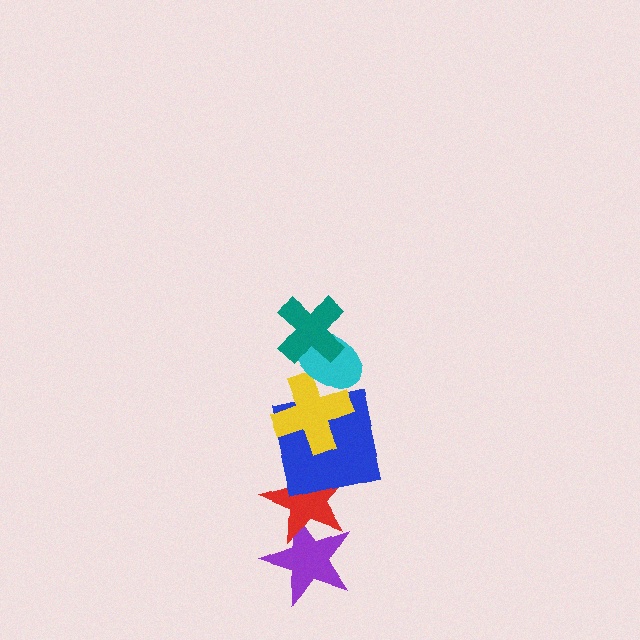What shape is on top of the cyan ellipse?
The teal cross is on top of the cyan ellipse.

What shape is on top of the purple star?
The red star is on top of the purple star.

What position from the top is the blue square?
The blue square is 4th from the top.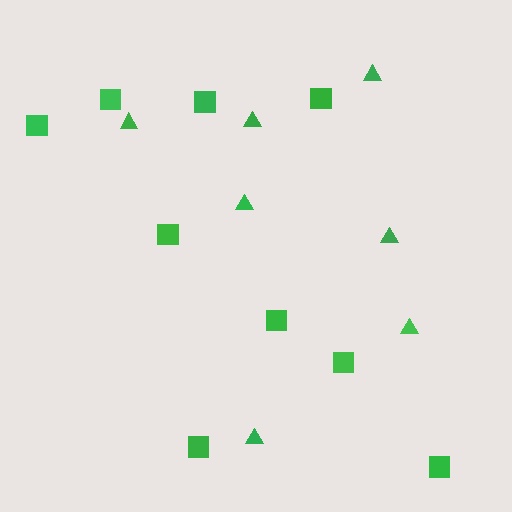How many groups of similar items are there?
There are 2 groups: one group of triangles (7) and one group of squares (9).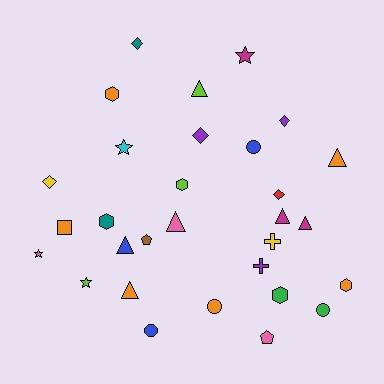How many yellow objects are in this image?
There are 2 yellow objects.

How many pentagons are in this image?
There are 2 pentagons.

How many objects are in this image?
There are 30 objects.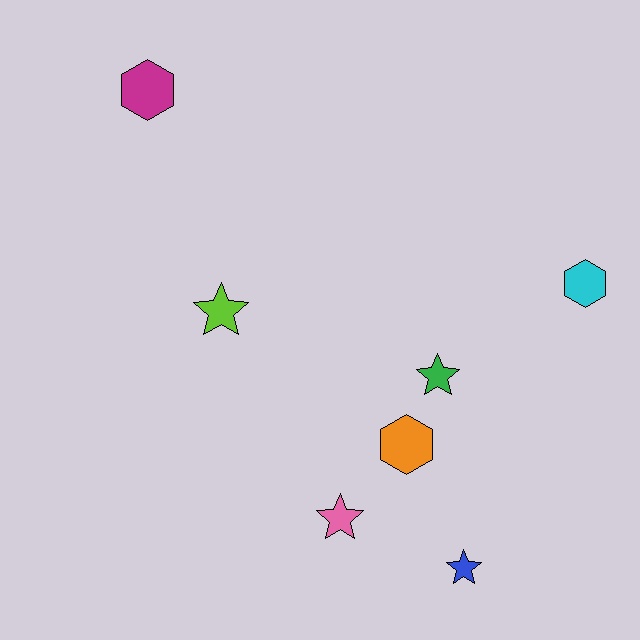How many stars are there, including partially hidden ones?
There are 4 stars.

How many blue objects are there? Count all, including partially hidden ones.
There is 1 blue object.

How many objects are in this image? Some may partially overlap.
There are 7 objects.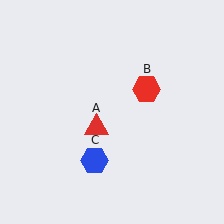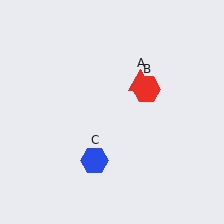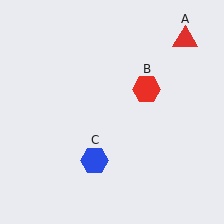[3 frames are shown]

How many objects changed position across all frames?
1 object changed position: red triangle (object A).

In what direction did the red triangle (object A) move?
The red triangle (object A) moved up and to the right.